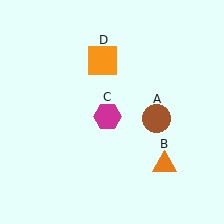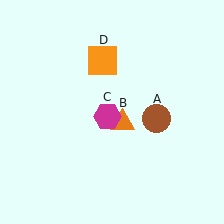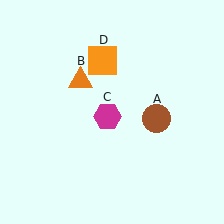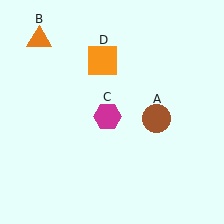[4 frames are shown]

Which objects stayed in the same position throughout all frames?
Brown circle (object A) and magenta hexagon (object C) and orange square (object D) remained stationary.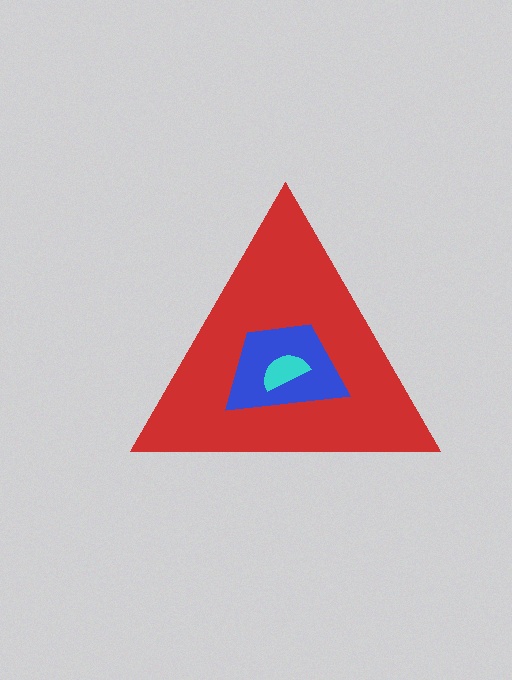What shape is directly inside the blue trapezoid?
The cyan semicircle.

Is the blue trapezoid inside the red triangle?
Yes.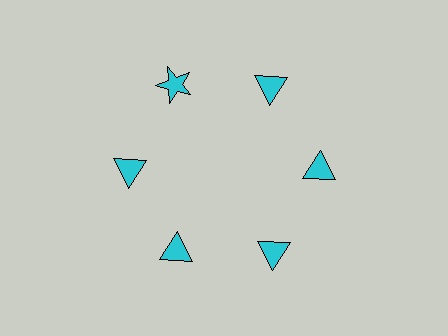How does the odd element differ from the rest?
It has a different shape: star instead of triangle.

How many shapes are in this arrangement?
There are 6 shapes arranged in a ring pattern.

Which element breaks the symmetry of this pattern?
The cyan star at roughly the 11 o'clock position breaks the symmetry. All other shapes are cyan triangles.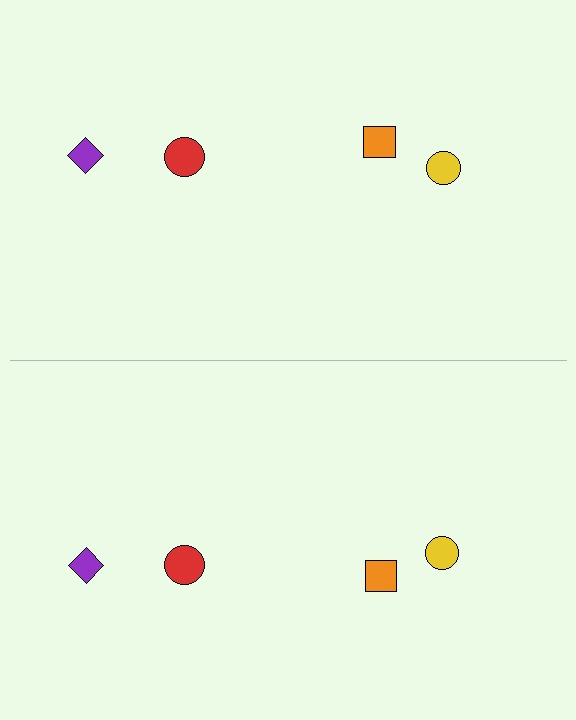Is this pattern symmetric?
Yes, this pattern has bilateral (reflection) symmetry.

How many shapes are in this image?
There are 8 shapes in this image.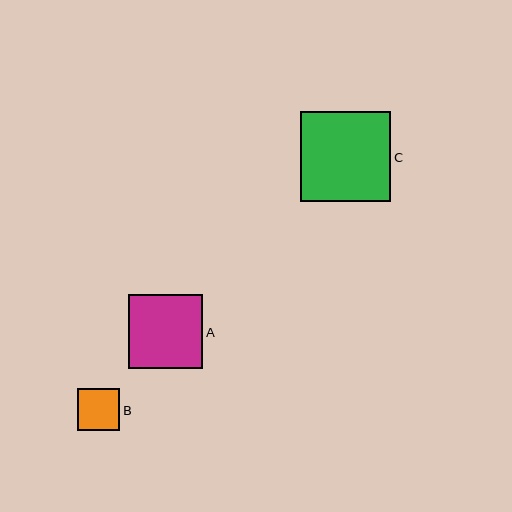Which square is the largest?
Square C is the largest with a size of approximately 90 pixels.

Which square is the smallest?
Square B is the smallest with a size of approximately 42 pixels.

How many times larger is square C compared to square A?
Square C is approximately 1.2 times the size of square A.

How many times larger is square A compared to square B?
Square A is approximately 1.8 times the size of square B.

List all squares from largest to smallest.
From largest to smallest: C, A, B.